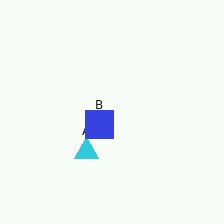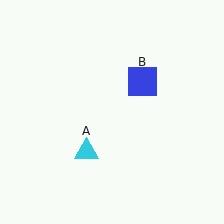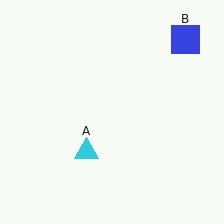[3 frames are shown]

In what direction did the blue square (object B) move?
The blue square (object B) moved up and to the right.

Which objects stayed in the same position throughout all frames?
Cyan triangle (object A) remained stationary.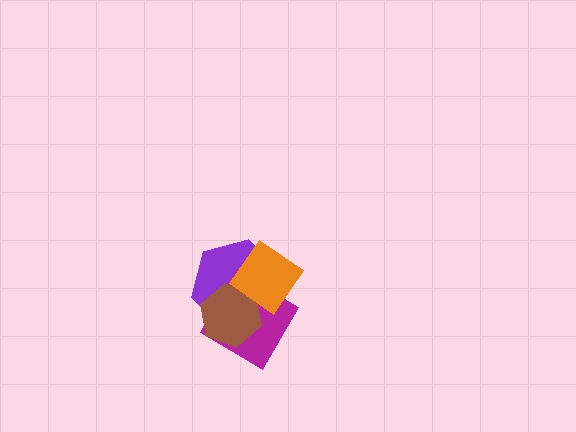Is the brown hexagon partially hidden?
Yes, it is partially covered by another shape.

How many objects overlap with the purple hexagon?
3 objects overlap with the purple hexagon.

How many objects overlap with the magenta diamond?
3 objects overlap with the magenta diamond.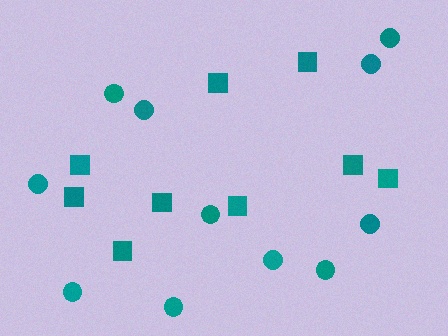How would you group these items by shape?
There are 2 groups: one group of circles (11) and one group of squares (9).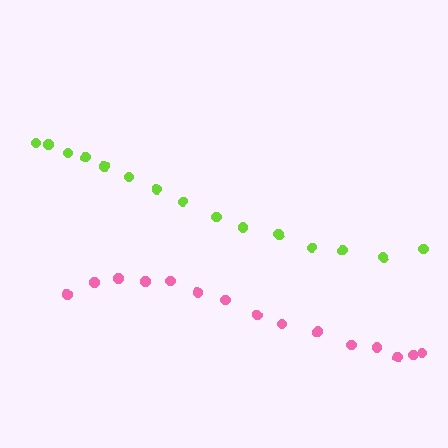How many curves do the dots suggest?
There are 2 distinct paths.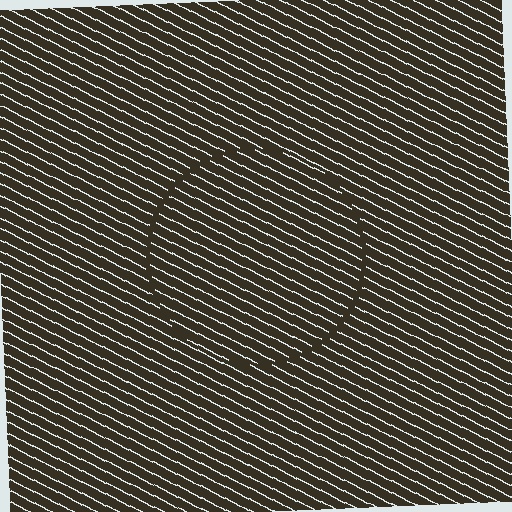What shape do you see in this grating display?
An illusory circle. The interior of the shape contains the same grating, shifted by half a period — the contour is defined by the phase discontinuity where line-ends from the inner and outer gratings abut.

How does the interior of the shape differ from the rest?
The interior of the shape contains the same grating, shifted by half a period — the contour is defined by the phase discontinuity where line-ends from the inner and outer gratings abut.